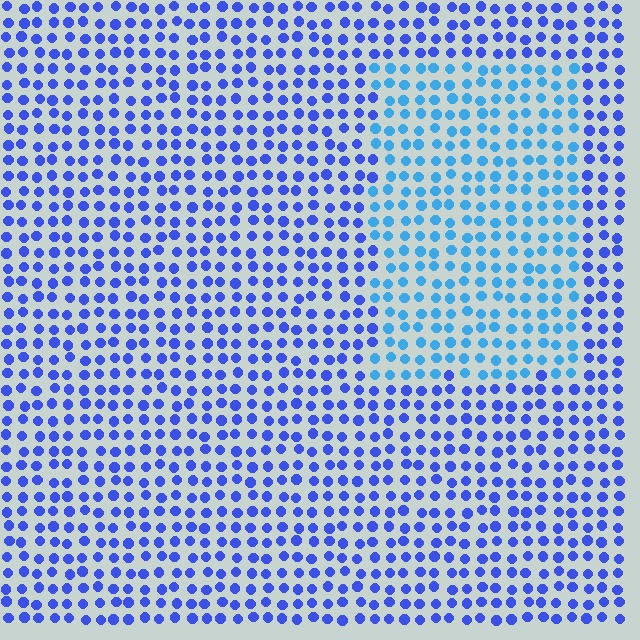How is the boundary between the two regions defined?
The boundary is defined purely by a slight shift in hue (about 31 degrees). Spacing, size, and orientation are identical on both sides.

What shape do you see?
I see a rectangle.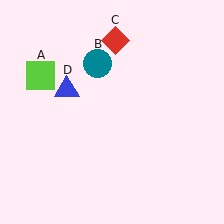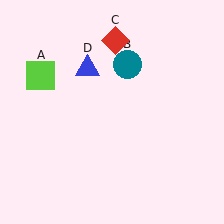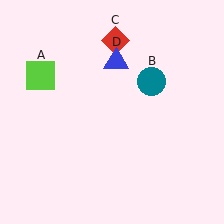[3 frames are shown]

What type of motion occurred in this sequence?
The teal circle (object B), blue triangle (object D) rotated clockwise around the center of the scene.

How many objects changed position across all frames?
2 objects changed position: teal circle (object B), blue triangle (object D).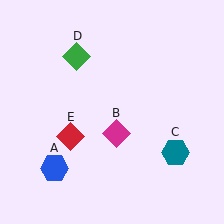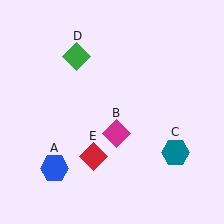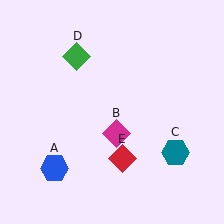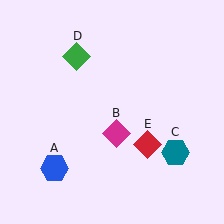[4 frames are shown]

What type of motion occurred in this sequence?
The red diamond (object E) rotated counterclockwise around the center of the scene.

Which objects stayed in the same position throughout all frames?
Blue hexagon (object A) and magenta diamond (object B) and teal hexagon (object C) and green diamond (object D) remained stationary.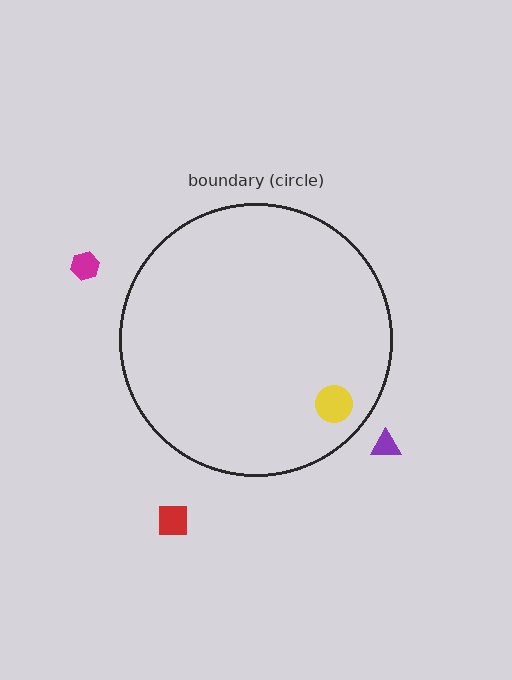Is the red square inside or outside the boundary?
Outside.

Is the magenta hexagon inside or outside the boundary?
Outside.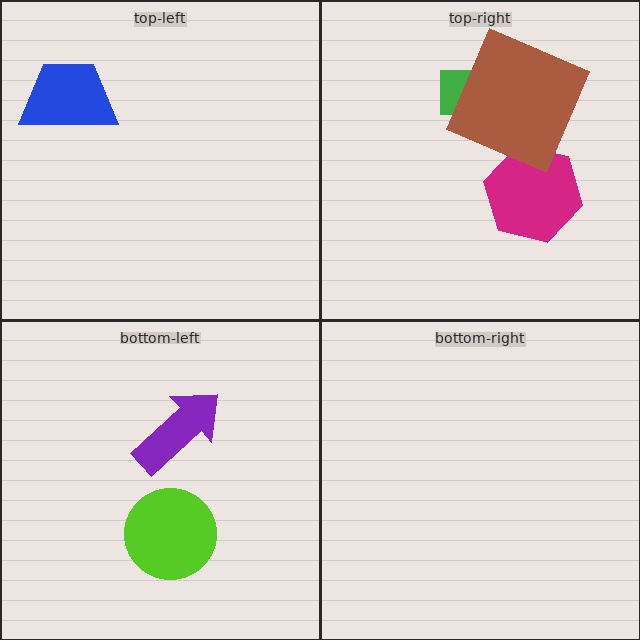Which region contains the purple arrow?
The bottom-left region.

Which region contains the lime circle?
The bottom-left region.